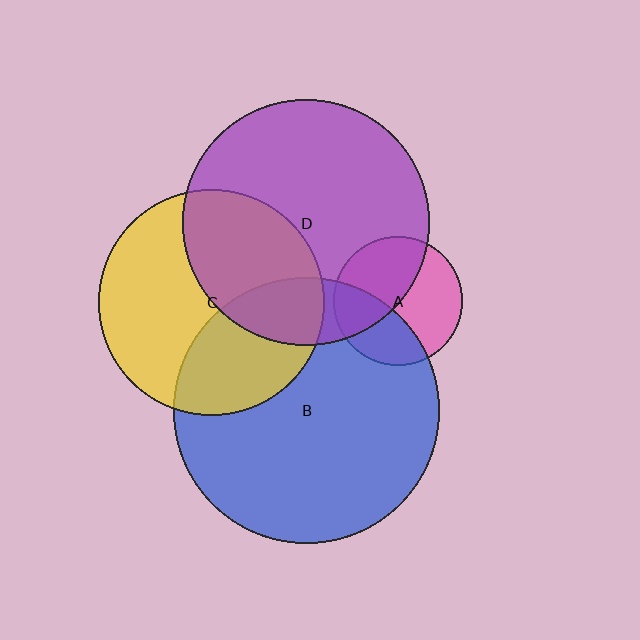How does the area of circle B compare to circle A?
Approximately 4.3 times.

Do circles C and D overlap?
Yes.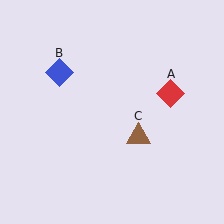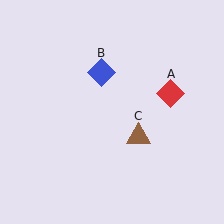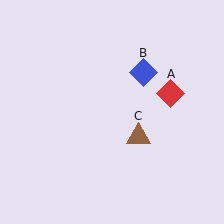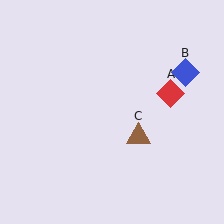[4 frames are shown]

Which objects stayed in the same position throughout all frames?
Red diamond (object A) and brown triangle (object C) remained stationary.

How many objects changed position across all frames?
1 object changed position: blue diamond (object B).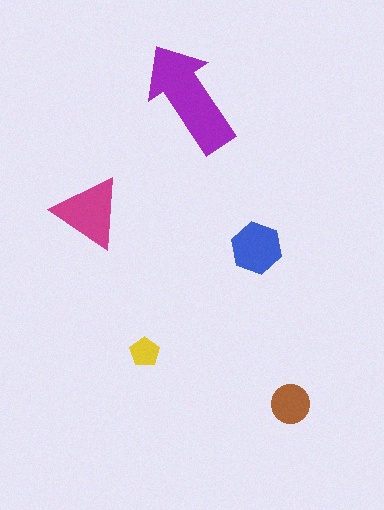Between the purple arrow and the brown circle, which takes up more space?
The purple arrow.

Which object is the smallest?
The yellow pentagon.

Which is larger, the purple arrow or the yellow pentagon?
The purple arrow.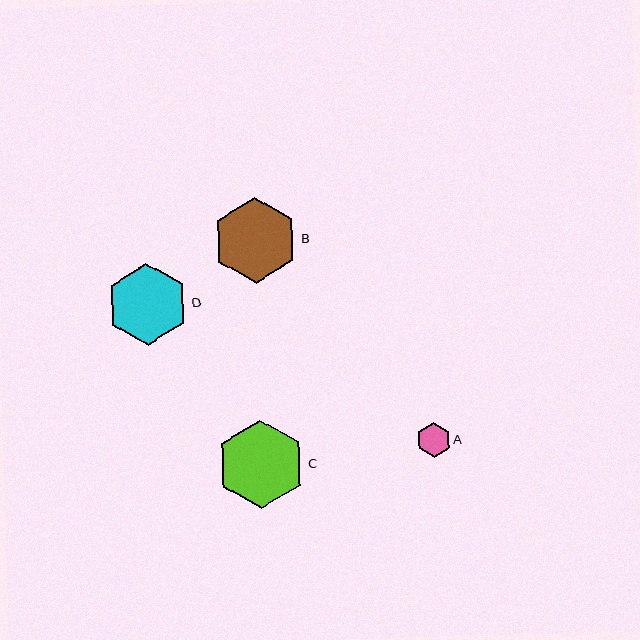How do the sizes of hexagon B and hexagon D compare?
Hexagon B and hexagon D are approximately the same size.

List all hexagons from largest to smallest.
From largest to smallest: C, B, D, A.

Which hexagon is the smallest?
Hexagon A is the smallest with a size of approximately 34 pixels.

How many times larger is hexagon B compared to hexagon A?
Hexagon B is approximately 2.5 times the size of hexagon A.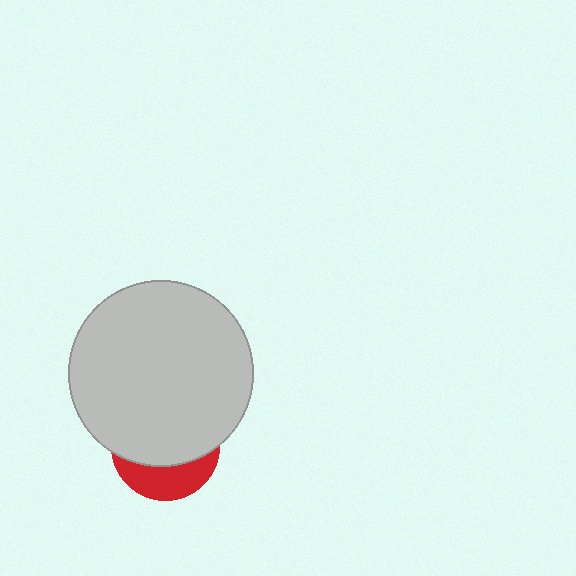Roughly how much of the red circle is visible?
A small part of it is visible (roughly 33%).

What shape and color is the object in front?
The object in front is a light gray circle.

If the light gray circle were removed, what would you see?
You would see the complete red circle.